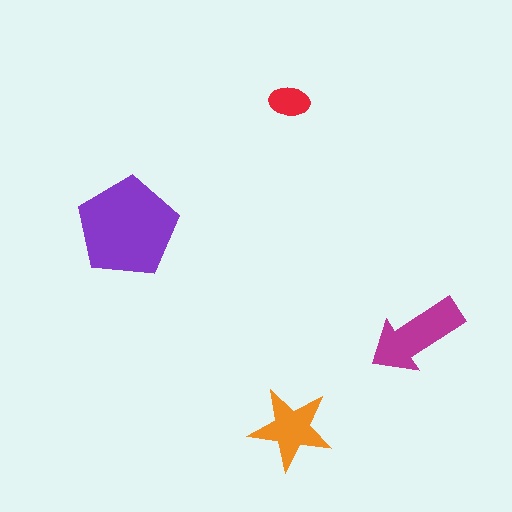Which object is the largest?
The purple pentagon.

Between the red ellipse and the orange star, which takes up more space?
The orange star.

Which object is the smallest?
The red ellipse.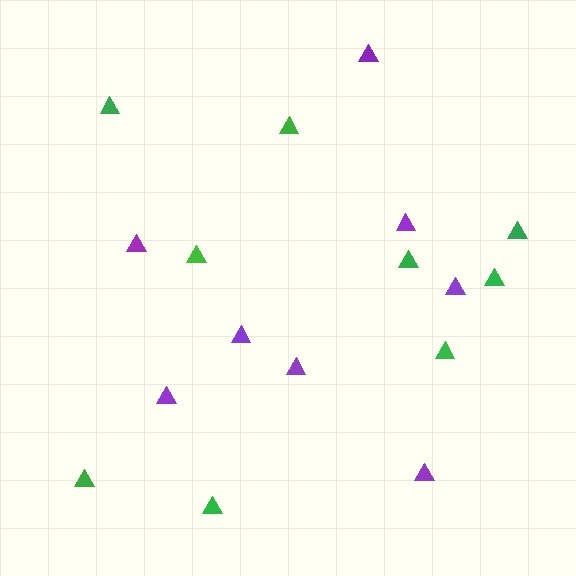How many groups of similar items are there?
There are 2 groups: one group of green triangles (9) and one group of purple triangles (8).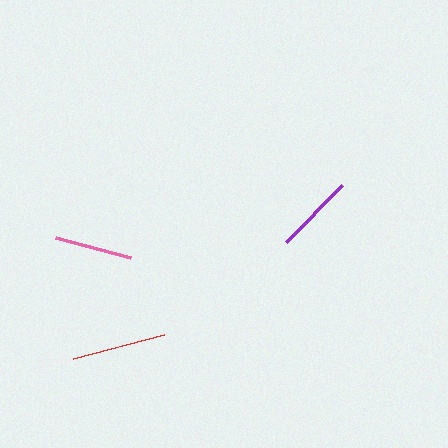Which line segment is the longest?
The red line is the longest at approximately 94 pixels.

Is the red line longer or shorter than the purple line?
The red line is longer than the purple line.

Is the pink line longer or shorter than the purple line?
The purple line is longer than the pink line.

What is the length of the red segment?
The red segment is approximately 94 pixels long.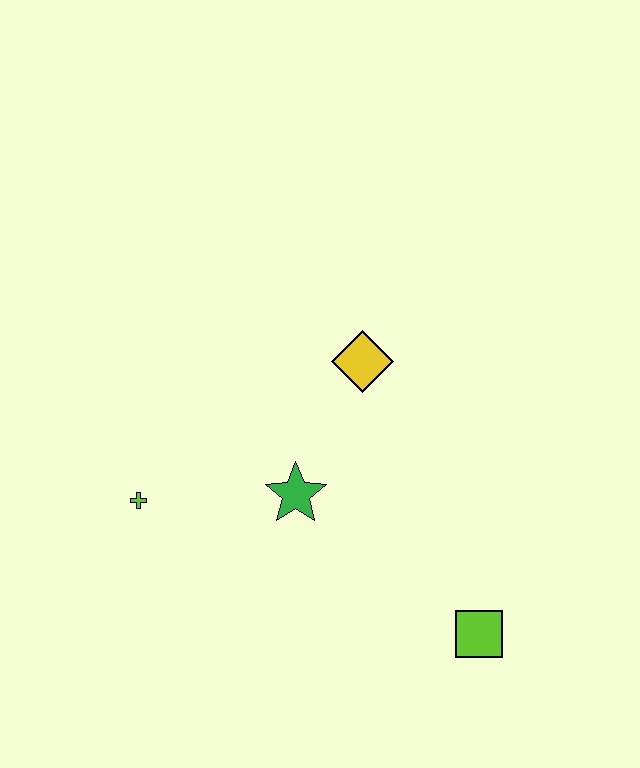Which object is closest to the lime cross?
The green star is closest to the lime cross.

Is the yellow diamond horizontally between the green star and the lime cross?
No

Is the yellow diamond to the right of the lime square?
No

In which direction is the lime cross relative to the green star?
The lime cross is to the left of the green star.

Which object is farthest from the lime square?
The lime cross is farthest from the lime square.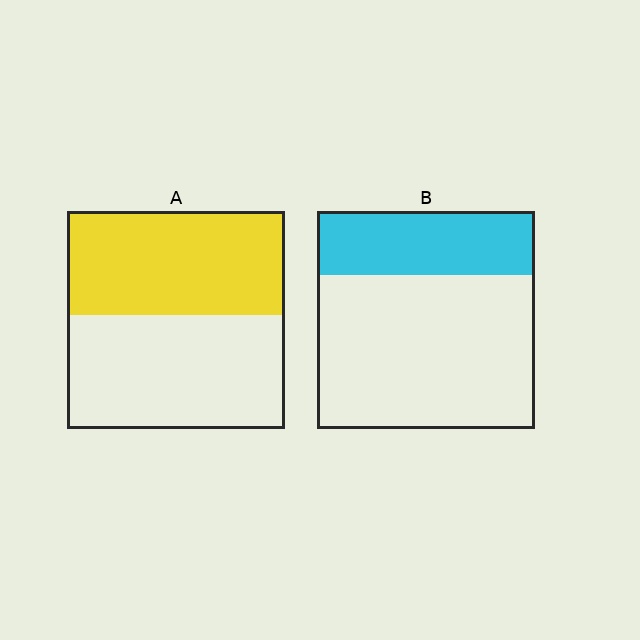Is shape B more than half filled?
No.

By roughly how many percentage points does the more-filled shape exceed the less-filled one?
By roughly 20 percentage points (A over B).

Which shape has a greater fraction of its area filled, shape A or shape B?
Shape A.